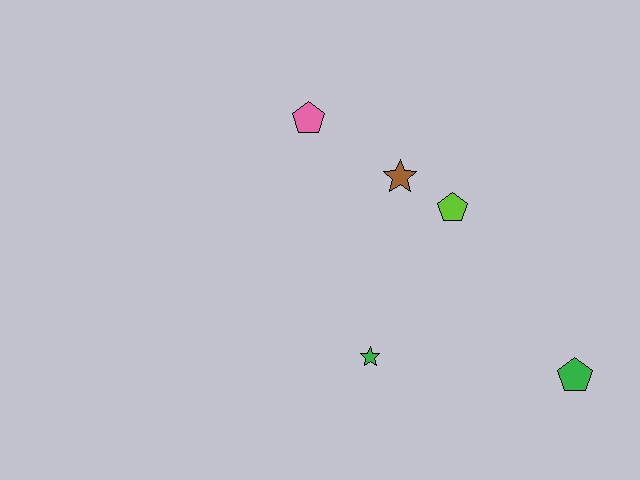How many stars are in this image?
There are 2 stars.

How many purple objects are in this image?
There are no purple objects.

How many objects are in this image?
There are 5 objects.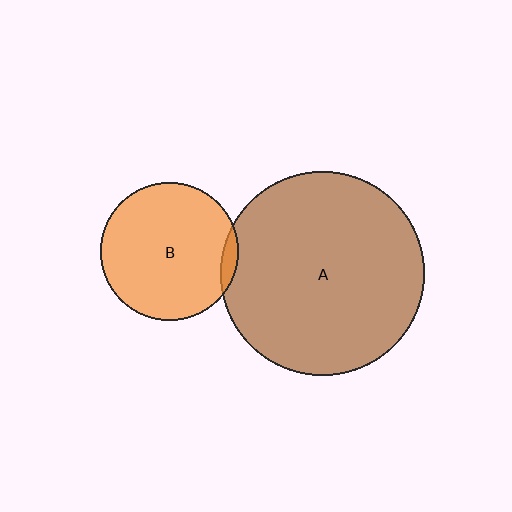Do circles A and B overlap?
Yes.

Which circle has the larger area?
Circle A (brown).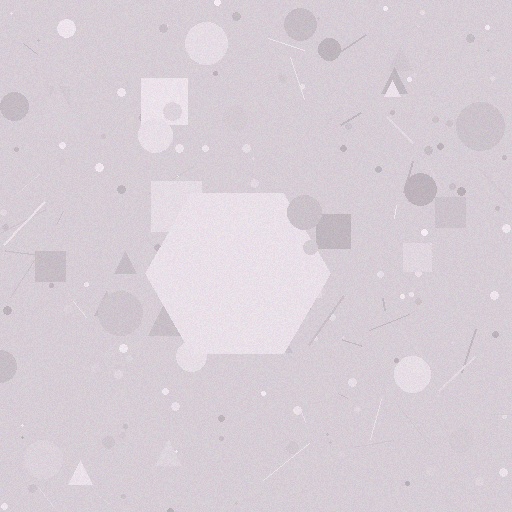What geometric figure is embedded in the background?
A hexagon is embedded in the background.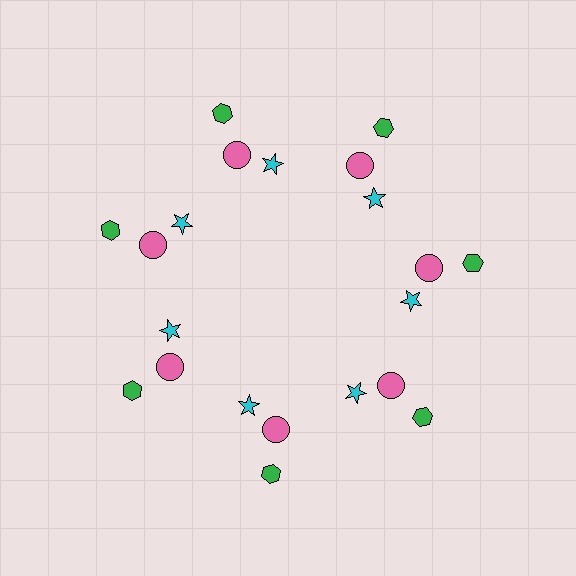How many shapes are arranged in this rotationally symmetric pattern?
There are 21 shapes, arranged in 7 groups of 3.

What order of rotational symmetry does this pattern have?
This pattern has 7-fold rotational symmetry.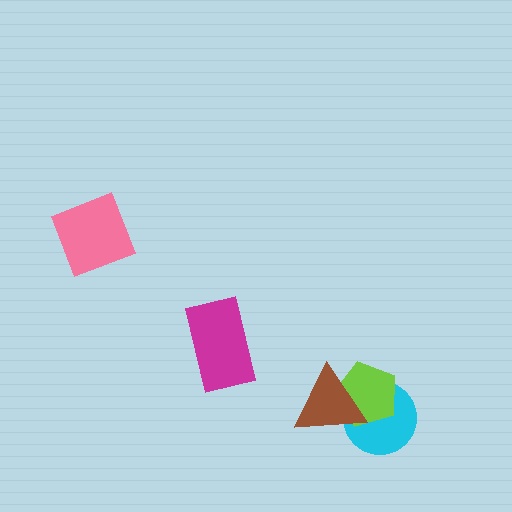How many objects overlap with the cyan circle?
2 objects overlap with the cyan circle.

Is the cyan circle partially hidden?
Yes, it is partially covered by another shape.